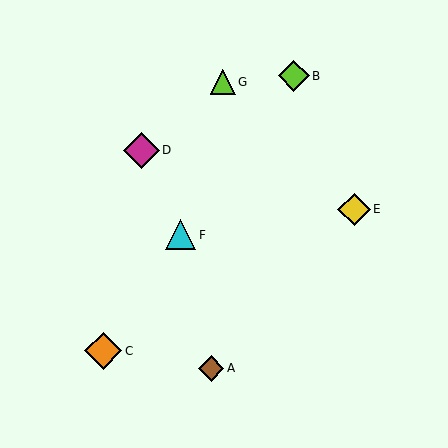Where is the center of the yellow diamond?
The center of the yellow diamond is at (354, 209).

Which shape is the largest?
The orange diamond (labeled C) is the largest.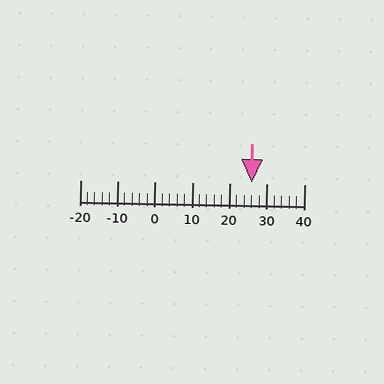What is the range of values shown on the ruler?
The ruler shows values from -20 to 40.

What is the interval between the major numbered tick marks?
The major tick marks are spaced 10 units apart.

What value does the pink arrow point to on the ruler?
The pink arrow points to approximately 26.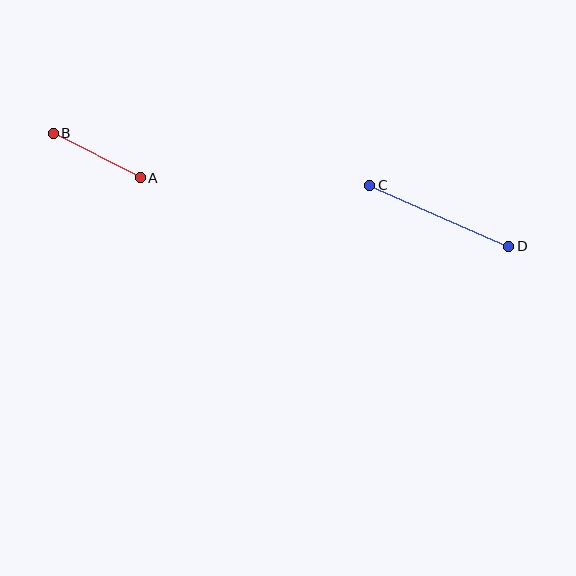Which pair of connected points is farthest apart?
Points C and D are farthest apart.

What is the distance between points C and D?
The distance is approximately 152 pixels.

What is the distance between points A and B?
The distance is approximately 98 pixels.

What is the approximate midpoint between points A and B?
The midpoint is at approximately (97, 155) pixels.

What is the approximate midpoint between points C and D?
The midpoint is at approximately (439, 216) pixels.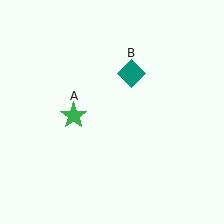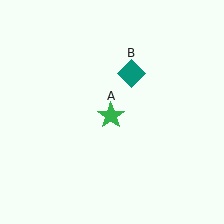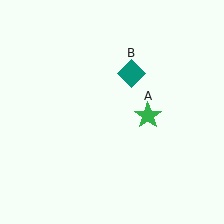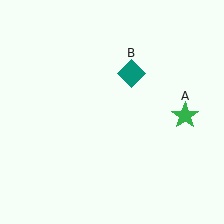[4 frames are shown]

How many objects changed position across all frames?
1 object changed position: green star (object A).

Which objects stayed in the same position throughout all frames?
Teal diamond (object B) remained stationary.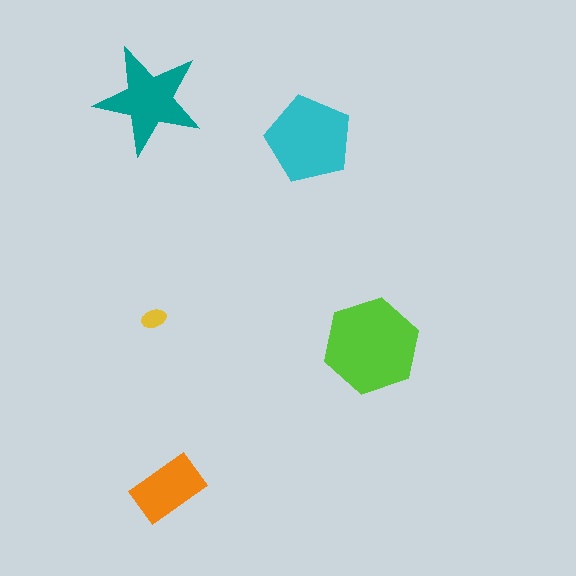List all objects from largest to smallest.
The lime hexagon, the cyan pentagon, the teal star, the orange rectangle, the yellow ellipse.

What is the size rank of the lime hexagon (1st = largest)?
1st.